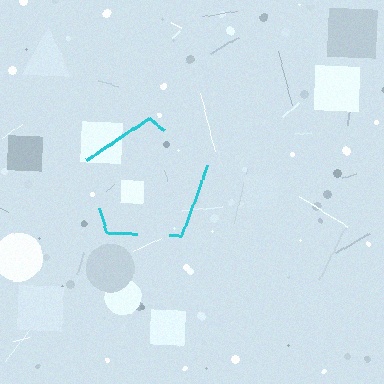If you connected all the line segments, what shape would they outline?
They would outline a pentagon.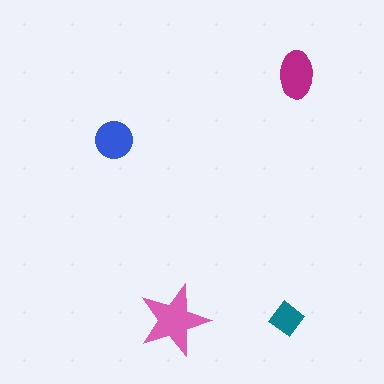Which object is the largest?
The pink star.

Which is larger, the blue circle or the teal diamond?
The blue circle.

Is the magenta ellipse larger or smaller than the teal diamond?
Larger.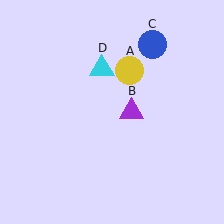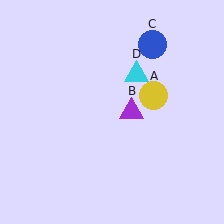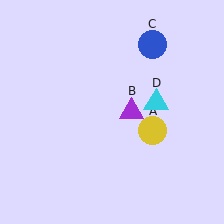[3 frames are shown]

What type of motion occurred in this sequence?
The yellow circle (object A), cyan triangle (object D) rotated clockwise around the center of the scene.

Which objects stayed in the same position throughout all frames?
Purple triangle (object B) and blue circle (object C) remained stationary.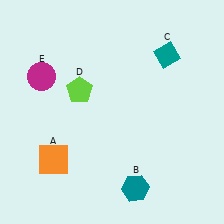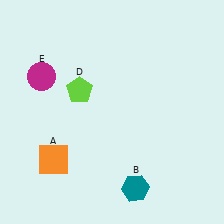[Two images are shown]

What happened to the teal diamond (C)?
The teal diamond (C) was removed in Image 2. It was in the top-right area of Image 1.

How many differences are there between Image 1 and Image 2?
There is 1 difference between the two images.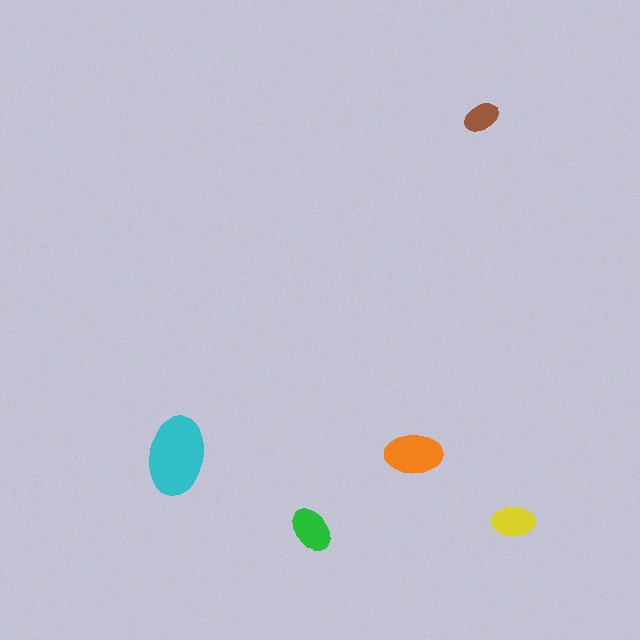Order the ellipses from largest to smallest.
the cyan one, the orange one, the green one, the yellow one, the brown one.